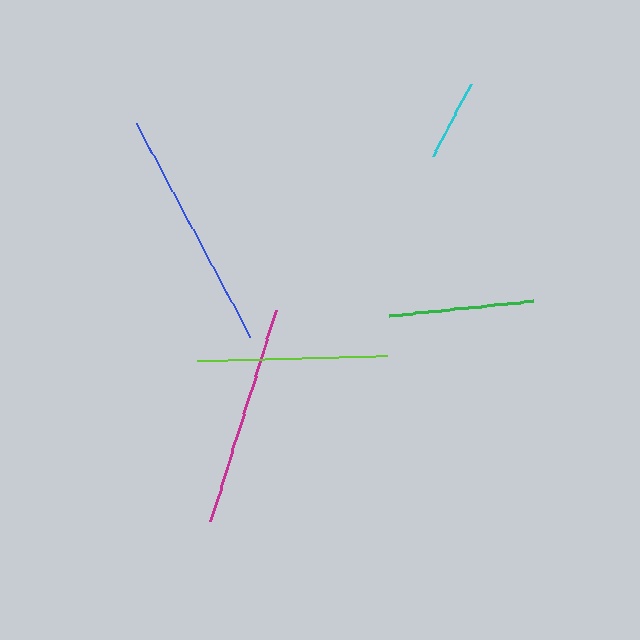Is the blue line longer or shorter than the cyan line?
The blue line is longer than the cyan line.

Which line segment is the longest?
The blue line is the longest at approximately 242 pixels.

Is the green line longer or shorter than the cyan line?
The green line is longer than the cyan line.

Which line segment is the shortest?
The cyan line is the shortest at approximately 82 pixels.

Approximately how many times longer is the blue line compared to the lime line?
The blue line is approximately 1.3 times the length of the lime line.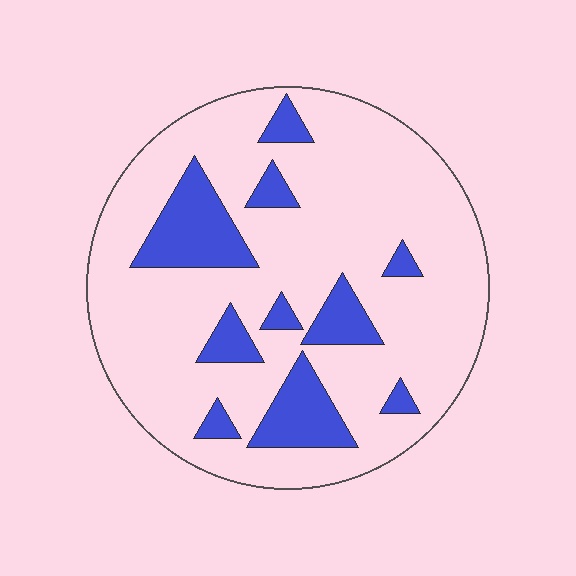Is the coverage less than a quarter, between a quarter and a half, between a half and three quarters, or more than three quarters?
Less than a quarter.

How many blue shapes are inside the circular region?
10.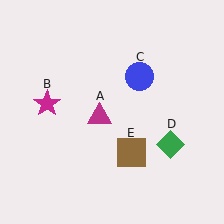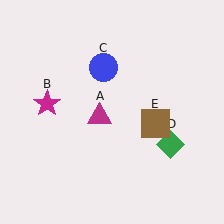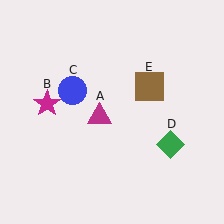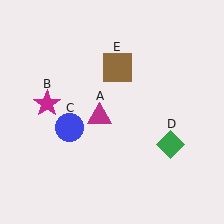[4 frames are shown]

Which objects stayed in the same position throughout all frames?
Magenta triangle (object A) and magenta star (object B) and green diamond (object D) remained stationary.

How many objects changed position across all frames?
2 objects changed position: blue circle (object C), brown square (object E).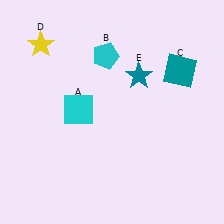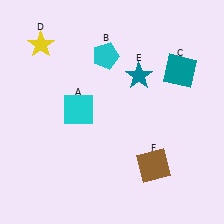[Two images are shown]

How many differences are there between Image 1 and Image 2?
There is 1 difference between the two images.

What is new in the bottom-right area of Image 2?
A brown square (F) was added in the bottom-right area of Image 2.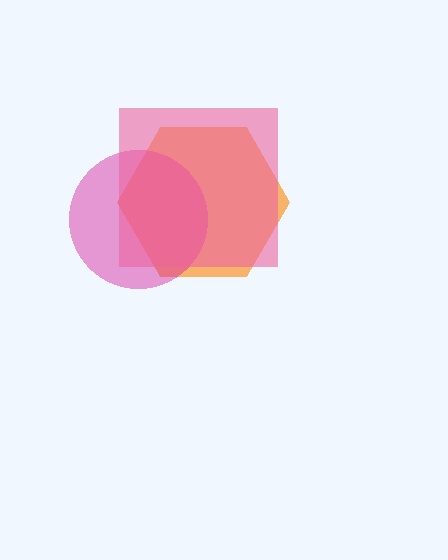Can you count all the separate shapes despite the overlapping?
Yes, there are 3 separate shapes.